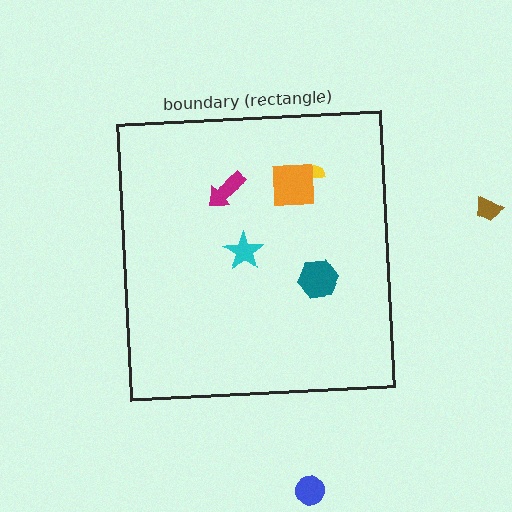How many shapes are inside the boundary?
5 inside, 2 outside.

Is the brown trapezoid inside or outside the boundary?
Outside.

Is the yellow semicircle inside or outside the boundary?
Inside.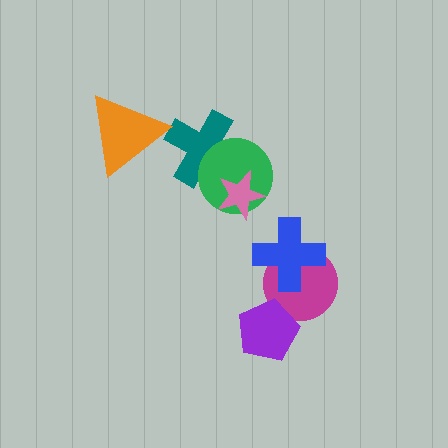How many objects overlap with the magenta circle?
2 objects overlap with the magenta circle.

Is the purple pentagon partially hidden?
No, no other shape covers it.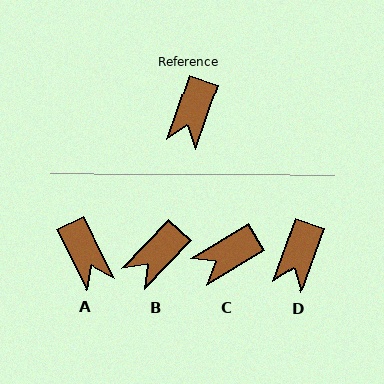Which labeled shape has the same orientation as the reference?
D.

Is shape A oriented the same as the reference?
No, it is off by about 46 degrees.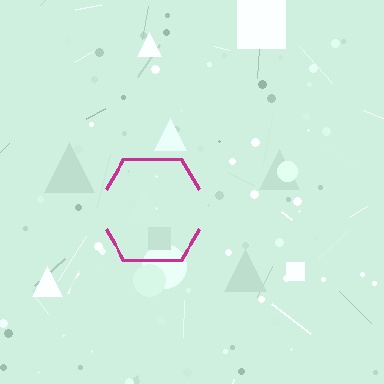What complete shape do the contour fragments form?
The contour fragments form a hexagon.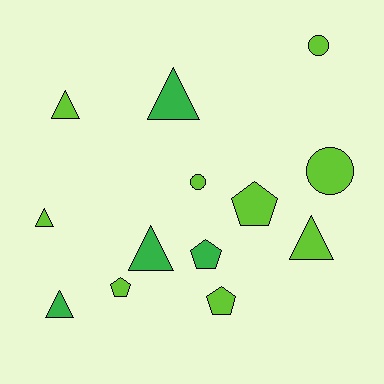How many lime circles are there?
There are 3 lime circles.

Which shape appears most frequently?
Triangle, with 6 objects.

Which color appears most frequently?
Lime, with 9 objects.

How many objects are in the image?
There are 13 objects.